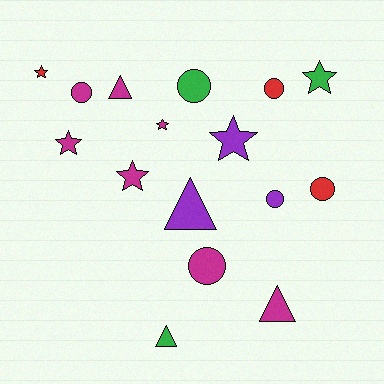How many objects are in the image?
There are 16 objects.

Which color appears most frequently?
Magenta, with 7 objects.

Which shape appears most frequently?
Circle, with 6 objects.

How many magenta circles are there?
There are 2 magenta circles.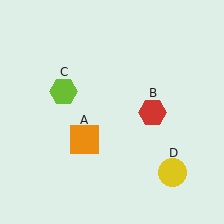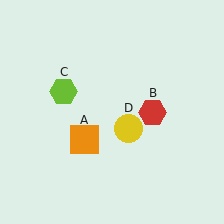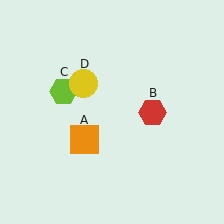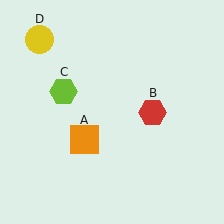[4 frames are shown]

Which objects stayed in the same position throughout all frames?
Orange square (object A) and red hexagon (object B) and lime hexagon (object C) remained stationary.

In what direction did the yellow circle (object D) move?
The yellow circle (object D) moved up and to the left.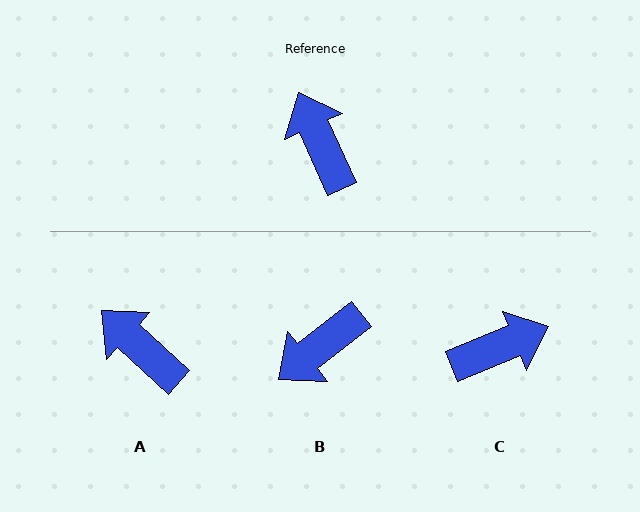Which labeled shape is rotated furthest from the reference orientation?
B, about 104 degrees away.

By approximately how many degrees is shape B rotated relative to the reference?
Approximately 104 degrees counter-clockwise.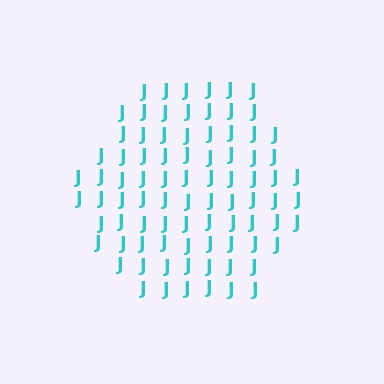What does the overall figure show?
The overall figure shows a hexagon.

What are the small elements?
The small elements are letter J's.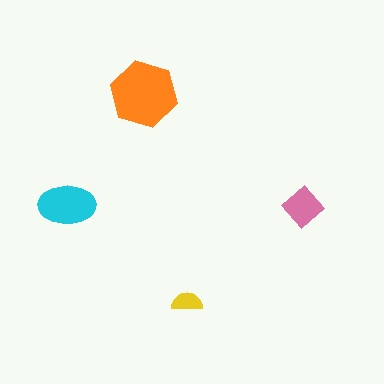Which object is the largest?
The orange hexagon.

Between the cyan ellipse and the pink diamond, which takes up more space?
The cyan ellipse.